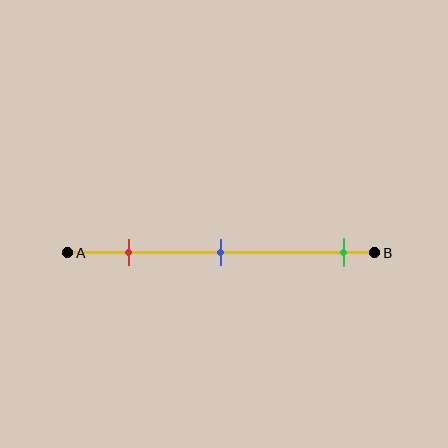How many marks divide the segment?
There are 3 marks dividing the segment.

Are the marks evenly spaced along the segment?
No, the marks are not evenly spaced.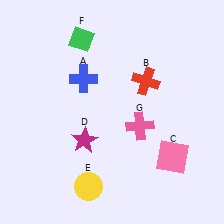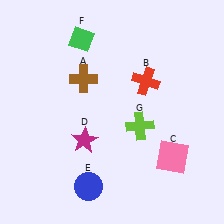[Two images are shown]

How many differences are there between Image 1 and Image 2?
There are 3 differences between the two images.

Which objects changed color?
A changed from blue to brown. E changed from yellow to blue. G changed from pink to lime.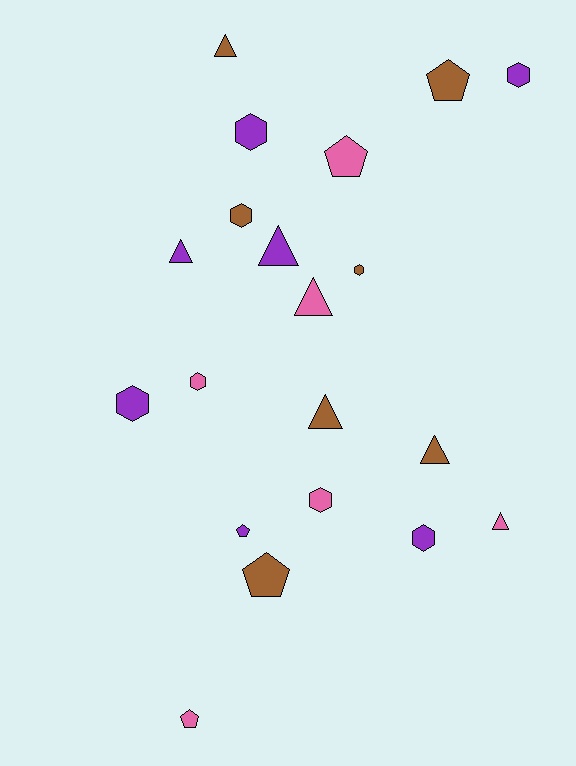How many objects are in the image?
There are 20 objects.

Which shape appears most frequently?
Hexagon, with 8 objects.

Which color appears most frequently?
Brown, with 7 objects.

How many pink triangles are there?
There are 2 pink triangles.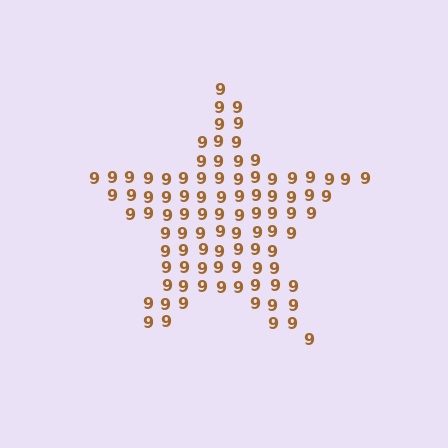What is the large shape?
The large shape is a star.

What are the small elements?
The small elements are digit 9's.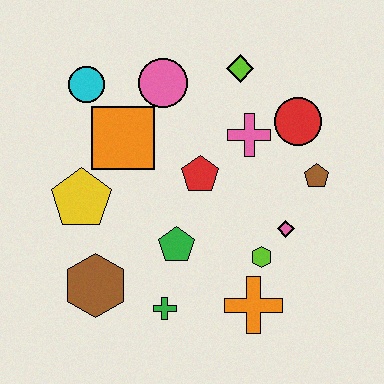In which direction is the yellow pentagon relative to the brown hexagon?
The yellow pentagon is above the brown hexagon.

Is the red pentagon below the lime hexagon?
No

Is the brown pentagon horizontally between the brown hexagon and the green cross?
No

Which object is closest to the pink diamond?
The lime hexagon is closest to the pink diamond.